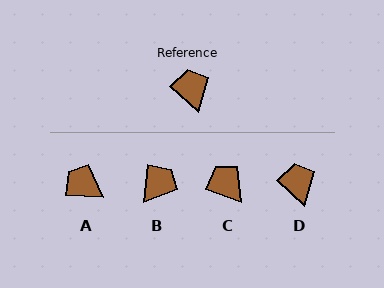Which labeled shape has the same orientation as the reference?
D.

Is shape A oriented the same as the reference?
No, it is off by about 40 degrees.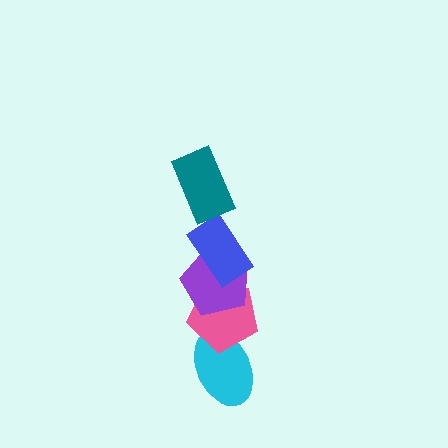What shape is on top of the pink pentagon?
The purple pentagon is on top of the pink pentagon.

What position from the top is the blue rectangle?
The blue rectangle is 2nd from the top.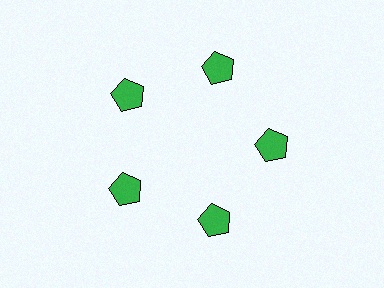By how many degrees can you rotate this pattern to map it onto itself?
The pattern maps onto itself every 72 degrees of rotation.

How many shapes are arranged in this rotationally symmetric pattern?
There are 5 shapes, arranged in 5 groups of 1.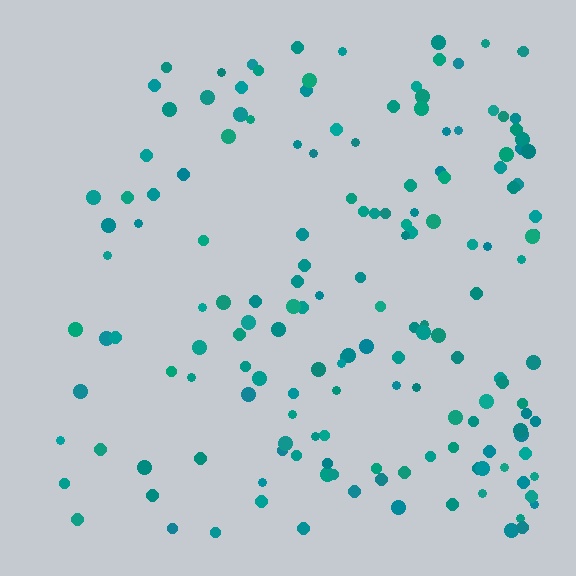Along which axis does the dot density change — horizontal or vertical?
Horizontal.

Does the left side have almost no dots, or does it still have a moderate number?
Still a moderate number, just noticeably fewer than the right.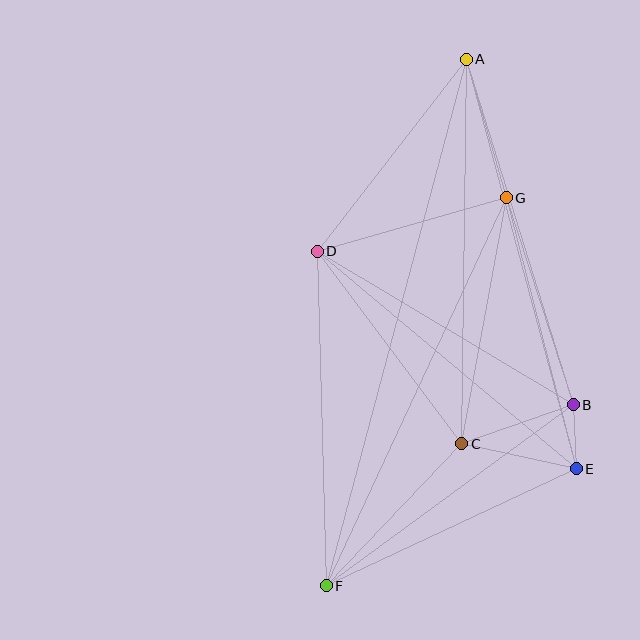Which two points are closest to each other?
Points B and E are closest to each other.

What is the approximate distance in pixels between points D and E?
The distance between D and E is approximately 338 pixels.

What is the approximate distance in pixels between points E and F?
The distance between E and F is approximately 276 pixels.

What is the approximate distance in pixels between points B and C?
The distance between B and C is approximately 118 pixels.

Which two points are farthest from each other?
Points A and F are farthest from each other.